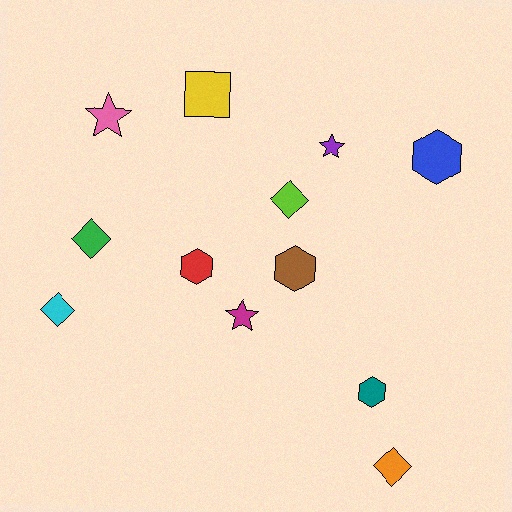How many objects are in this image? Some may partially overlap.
There are 12 objects.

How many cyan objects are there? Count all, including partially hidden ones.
There is 1 cyan object.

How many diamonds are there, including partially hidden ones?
There are 4 diamonds.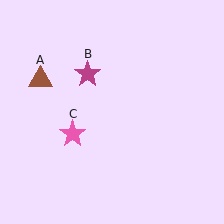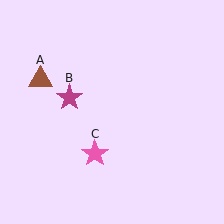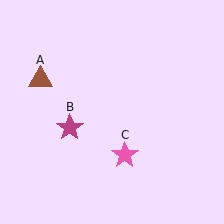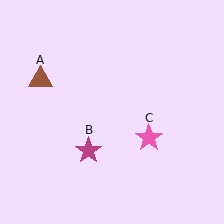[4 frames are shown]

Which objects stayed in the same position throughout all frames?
Brown triangle (object A) remained stationary.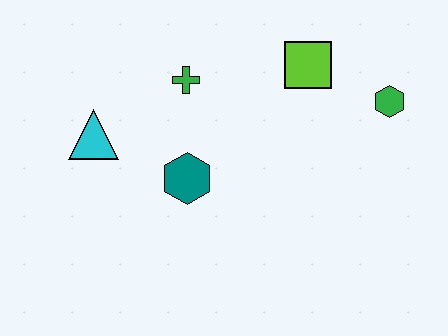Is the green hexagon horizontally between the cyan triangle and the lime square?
No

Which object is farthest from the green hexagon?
The cyan triangle is farthest from the green hexagon.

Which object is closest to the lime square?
The green hexagon is closest to the lime square.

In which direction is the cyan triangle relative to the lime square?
The cyan triangle is to the left of the lime square.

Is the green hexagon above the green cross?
No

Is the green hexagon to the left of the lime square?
No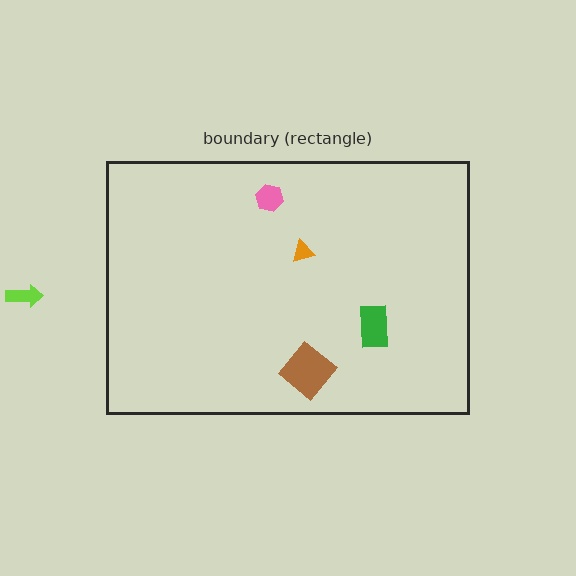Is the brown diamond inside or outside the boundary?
Inside.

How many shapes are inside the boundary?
4 inside, 1 outside.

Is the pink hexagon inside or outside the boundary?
Inside.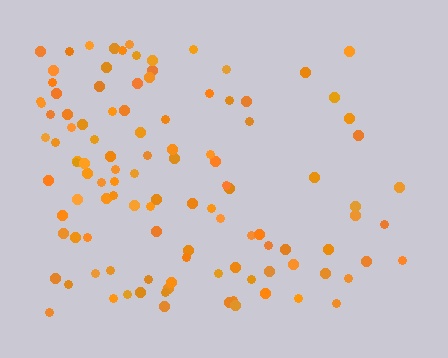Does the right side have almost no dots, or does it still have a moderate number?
Still a moderate number, just noticeably fewer than the left.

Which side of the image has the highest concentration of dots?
The left.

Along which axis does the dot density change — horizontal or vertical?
Horizontal.